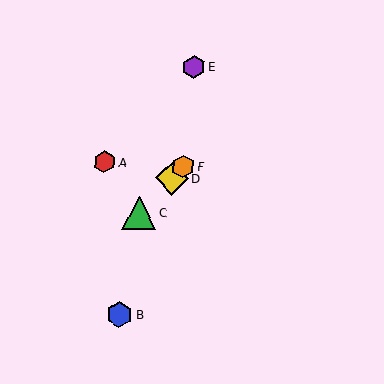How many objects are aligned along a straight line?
3 objects (C, D, F) are aligned along a straight line.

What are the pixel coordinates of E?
Object E is at (194, 67).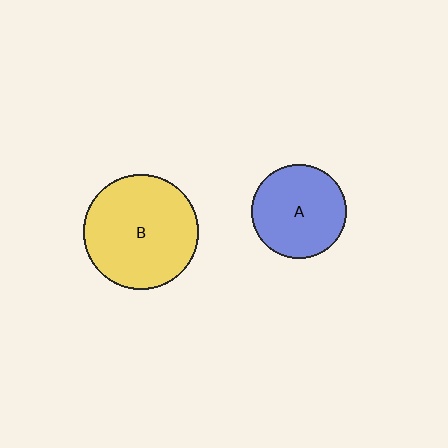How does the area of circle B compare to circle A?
Approximately 1.5 times.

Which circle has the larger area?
Circle B (yellow).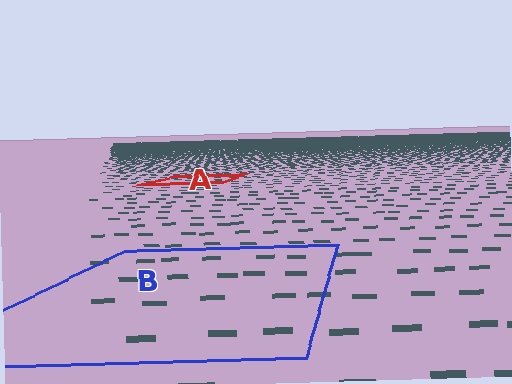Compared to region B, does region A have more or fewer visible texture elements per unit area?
Region A has more texture elements per unit area — they are packed more densely because it is farther away.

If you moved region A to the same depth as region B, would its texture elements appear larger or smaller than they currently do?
They would appear larger. At a closer depth, the same texture elements are projected at a bigger on-screen size.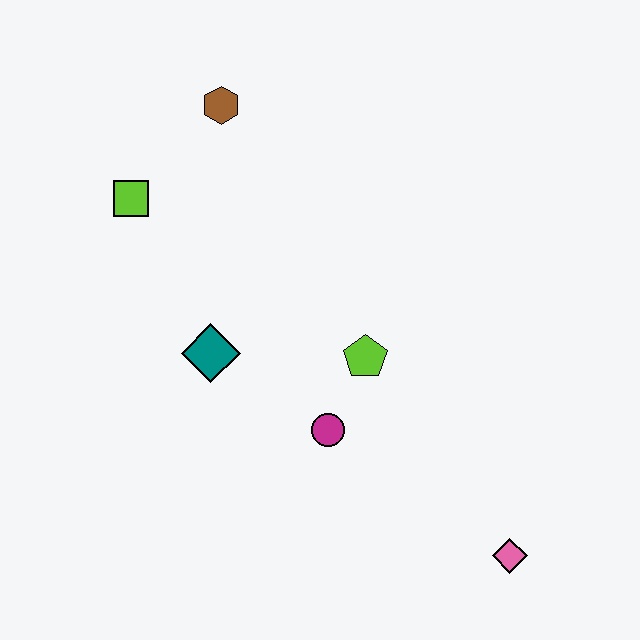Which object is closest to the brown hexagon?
The lime square is closest to the brown hexagon.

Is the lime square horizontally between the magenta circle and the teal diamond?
No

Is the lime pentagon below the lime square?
Yes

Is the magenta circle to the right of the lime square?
Yes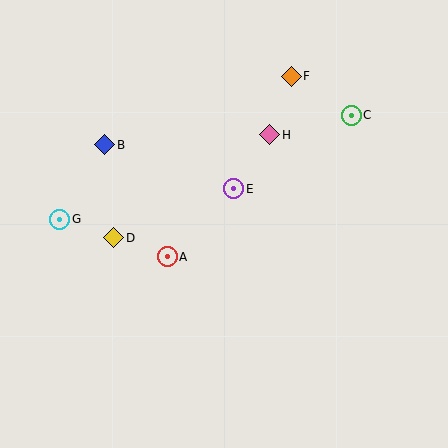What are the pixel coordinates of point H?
Point H is at (270, 135).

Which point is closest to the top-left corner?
Point B is closest to the top-left corner.